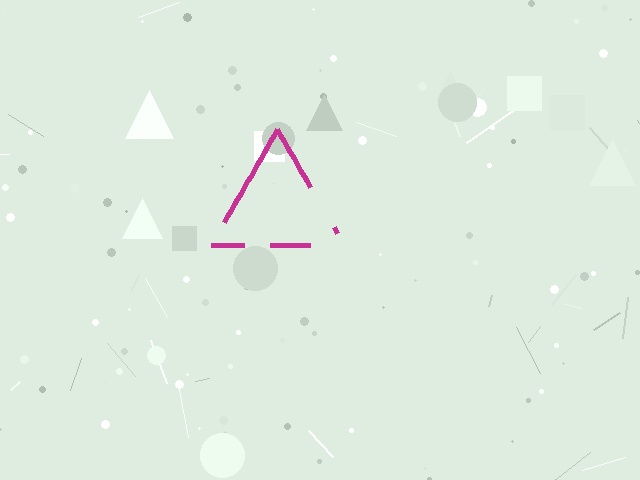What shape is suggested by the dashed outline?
The dashed outline suggests a triangle.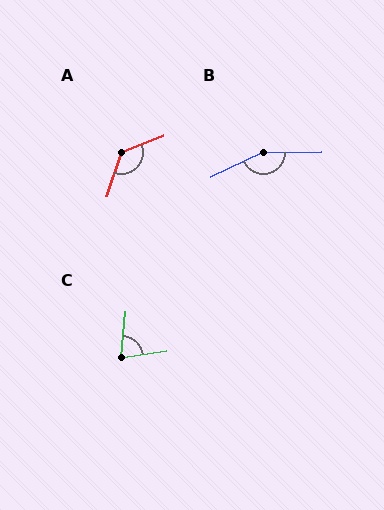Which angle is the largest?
B, at approximately 156 degrees.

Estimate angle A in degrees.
Approximately 130 degrees.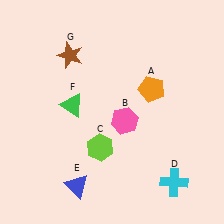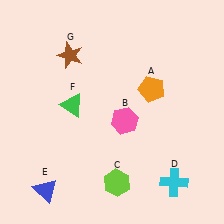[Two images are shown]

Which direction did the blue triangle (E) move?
The blue triangle (E) moved left.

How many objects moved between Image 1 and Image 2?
2 objects moved between the two images.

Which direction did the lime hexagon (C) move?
The lime hexagon (C) moved down.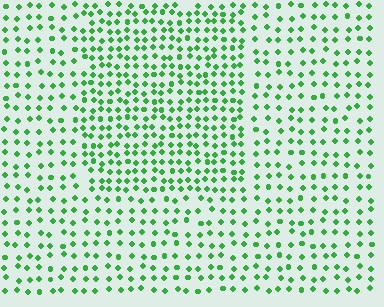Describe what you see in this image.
The image contains small green elements arranged at two different densities. A rectangle-shaped region is visible where the elements are more densely packed than the surrounding area.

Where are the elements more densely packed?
The elements are more densely packed inside the rectangle boundary.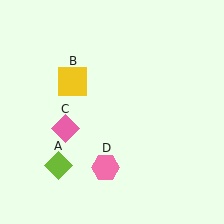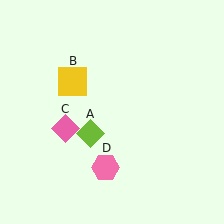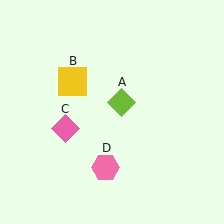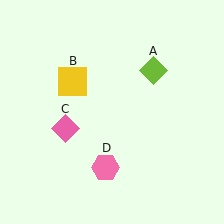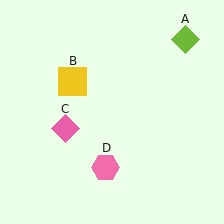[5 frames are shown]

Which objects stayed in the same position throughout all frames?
Yellow square (object B) and pink diamond (object C) and pink hexagon (object D) remained stationary.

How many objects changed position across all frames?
1 object changed position: lime diamond (object A).